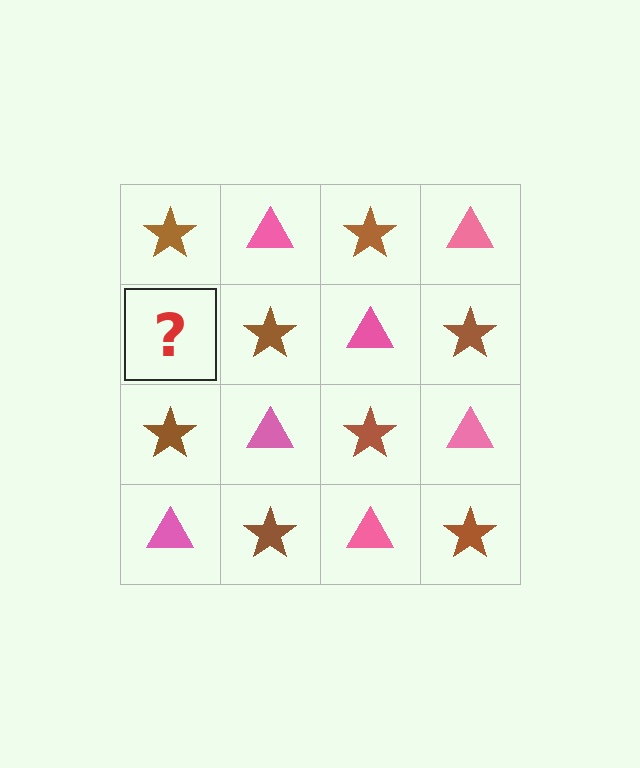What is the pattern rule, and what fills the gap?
The rule is that it alternates brown star and pink triangle in a checkerboard pattern. The gap should be filled with a pink triangle.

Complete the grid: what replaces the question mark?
The question mark should be replaced with a pink triangle.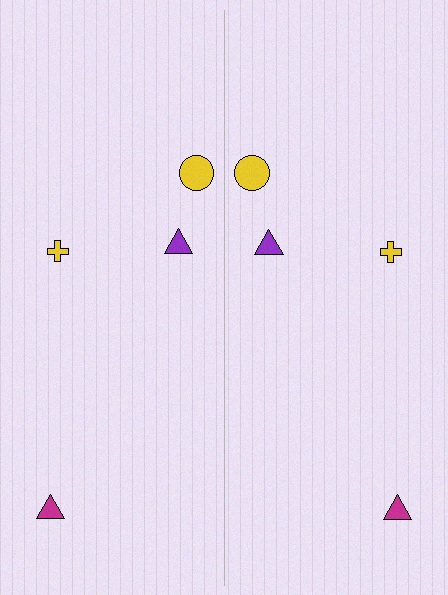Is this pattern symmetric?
Yes, this pattern has bilateral (reflection) symmetry.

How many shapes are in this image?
There are 8 shapes in this image.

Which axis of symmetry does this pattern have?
The pattern has a vertical axis of symmetry running through the center of the image.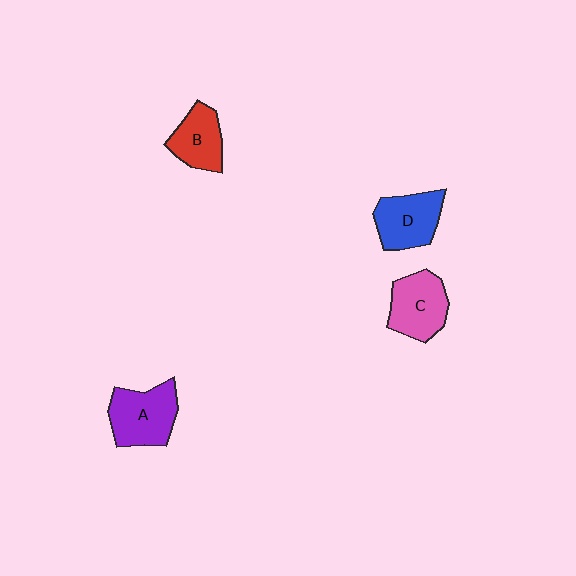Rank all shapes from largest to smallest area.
From largest to smallest: A (purple), C (pink), D (blue), B (red).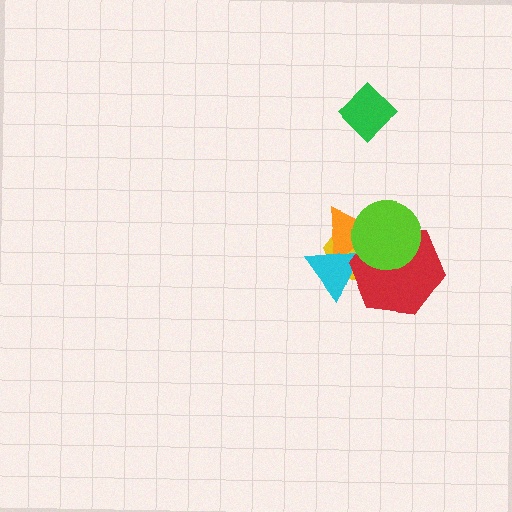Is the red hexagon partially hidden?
Yes, it is partially covered by another shape.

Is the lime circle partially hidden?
No, no other shape covers it.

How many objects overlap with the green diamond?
0 objects overlap with the green diamond.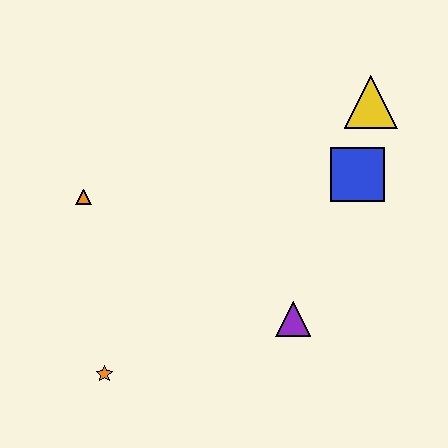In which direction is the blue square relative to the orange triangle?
The blue square is to the right of the orange triangle.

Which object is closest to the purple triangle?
The blue square is closest to the purple triangle.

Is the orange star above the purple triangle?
No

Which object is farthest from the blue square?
The orange star is farthest from the blue square.